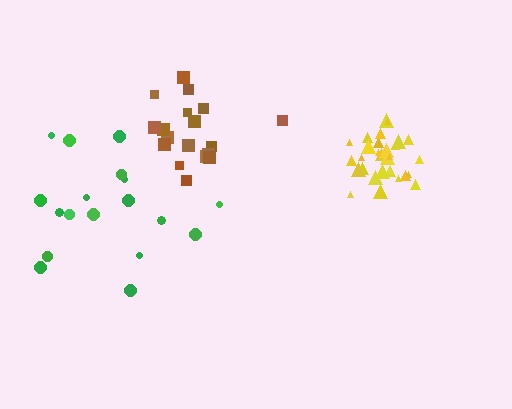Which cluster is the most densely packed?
Yellow.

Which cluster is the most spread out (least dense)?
Green.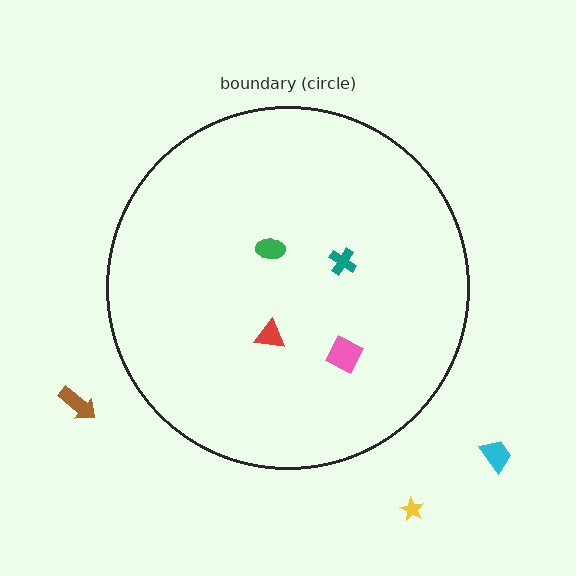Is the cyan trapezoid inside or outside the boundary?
Outside.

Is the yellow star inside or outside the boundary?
Outside.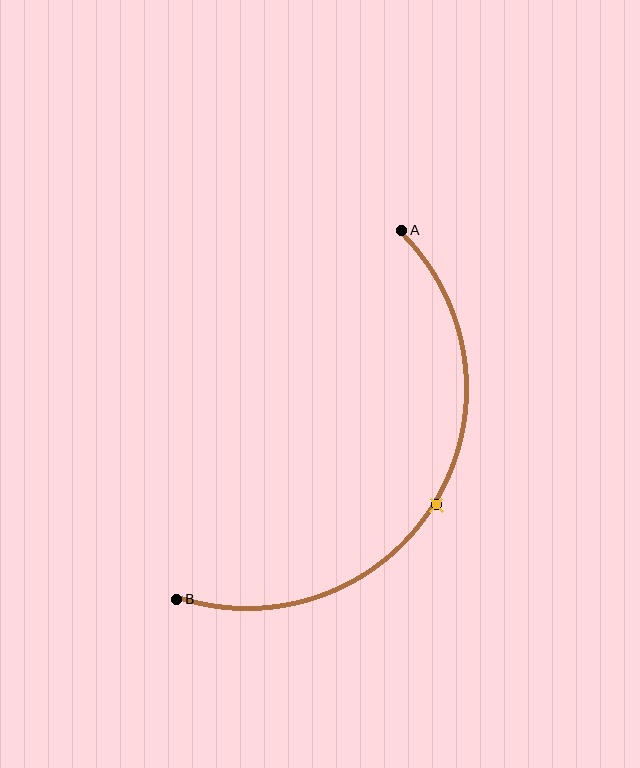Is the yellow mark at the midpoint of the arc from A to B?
Yes. The yellow mark lies on the arc at equal arc-length from both A and B — it is the arc midpoint.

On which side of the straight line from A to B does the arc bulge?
The arc bulges to the right of the straight line connecting A and B.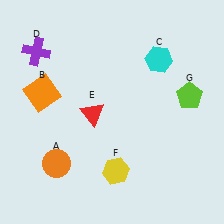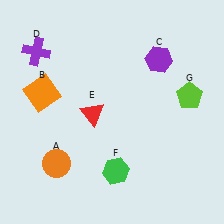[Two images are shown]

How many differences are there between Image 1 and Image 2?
There are 2 differences between the two images.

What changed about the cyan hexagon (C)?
In Image 1, C is cyan. In Image 2, it changed to purple.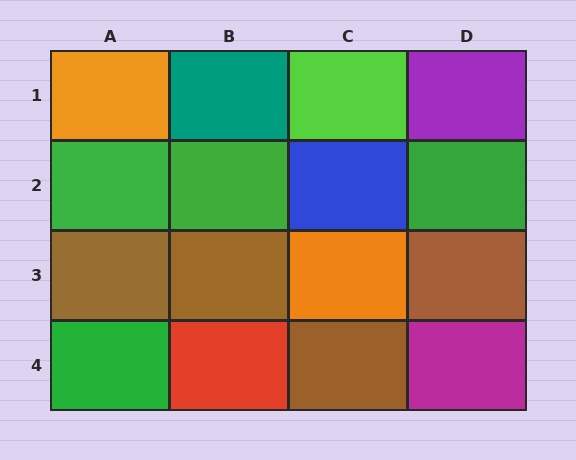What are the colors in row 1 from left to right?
Orange, teal, lime, purple.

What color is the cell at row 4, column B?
Red.